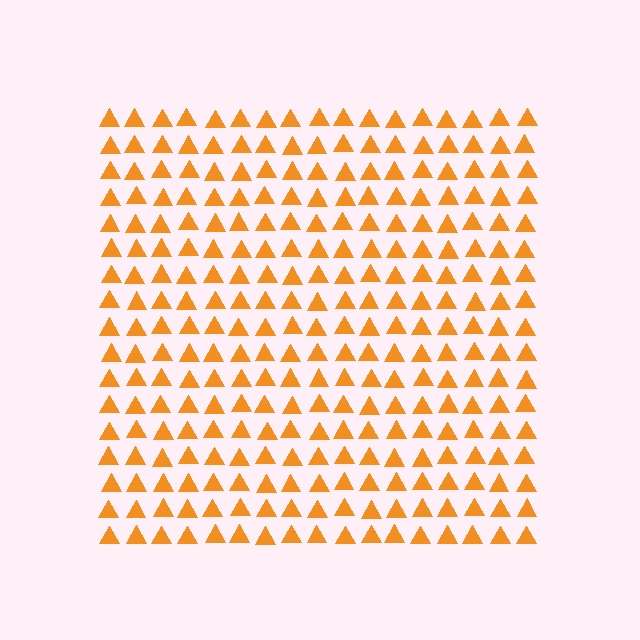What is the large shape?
The large shape is a square.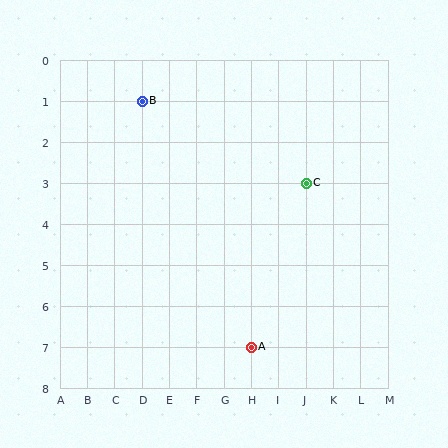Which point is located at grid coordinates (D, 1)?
Point B is at (D, 1).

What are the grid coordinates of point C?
Point C is at grid coordinates (J, 3).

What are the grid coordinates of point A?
Point A is at grid coordinates (H, 7).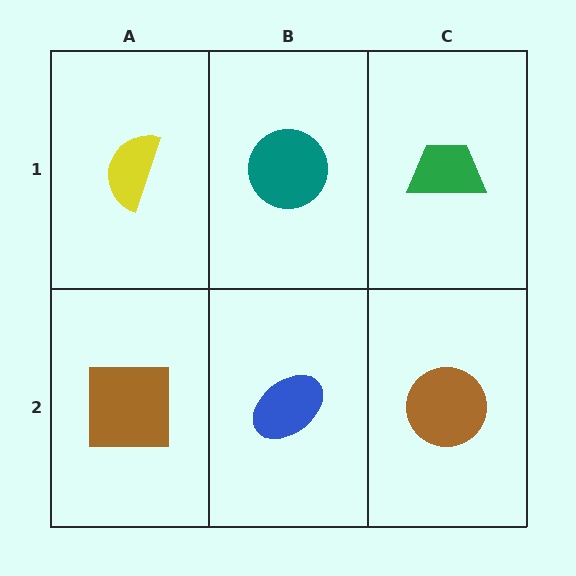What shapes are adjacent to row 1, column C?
A brown circle (row 2, column C), a teal circle (row 1, column B).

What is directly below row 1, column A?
A brown square.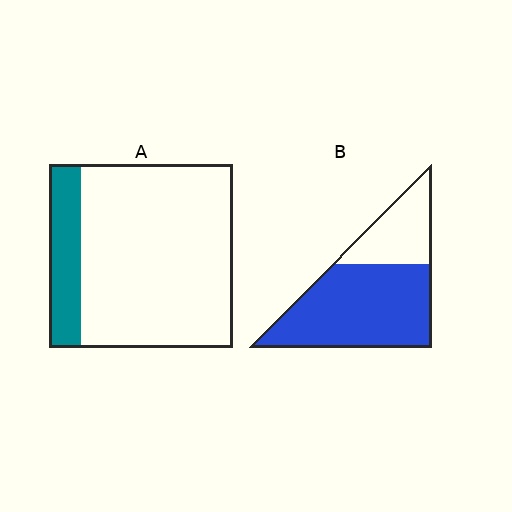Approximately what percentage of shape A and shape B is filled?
A is approximately 15% and B is approximately 70%.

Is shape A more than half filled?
No.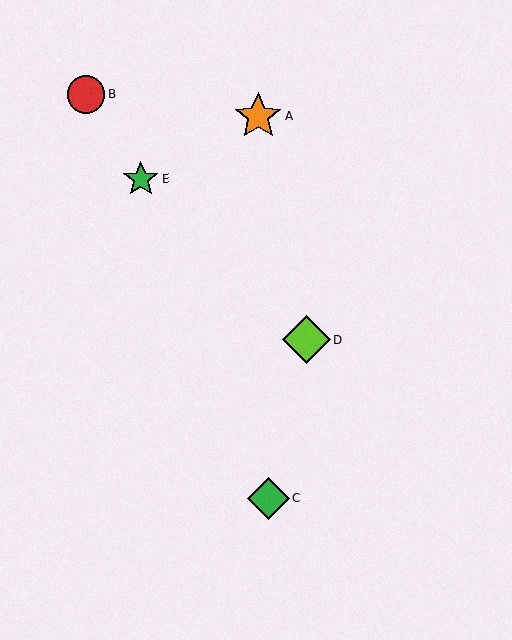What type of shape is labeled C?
Shape C is a green diamond.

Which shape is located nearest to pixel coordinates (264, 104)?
The orange star (labeled A) at (258, 116) is nearest to that location.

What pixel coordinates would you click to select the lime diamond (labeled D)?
Click at (306, 339) to select the lime diamond D.